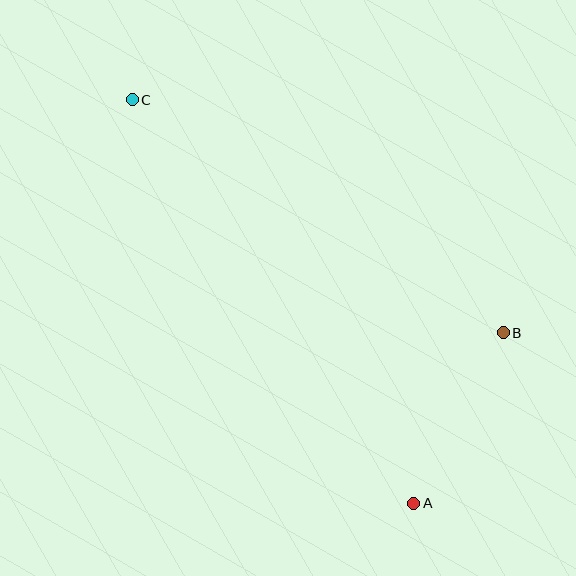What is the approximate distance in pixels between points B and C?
The distance between B and C is approximately 438 pixels.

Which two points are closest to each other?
Points A and B are closest to each other.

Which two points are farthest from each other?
Points A and C are farthest from each other.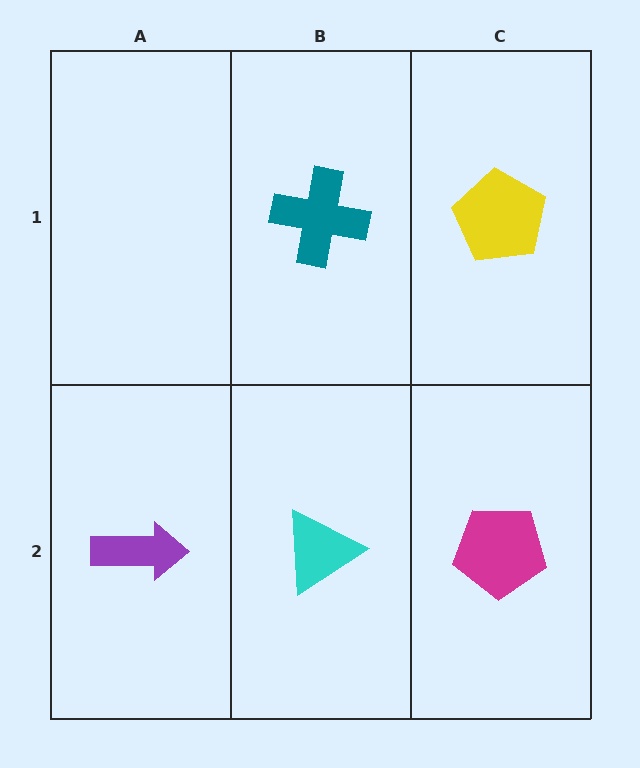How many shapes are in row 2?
3 shapes.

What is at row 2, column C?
A magenta pentagon.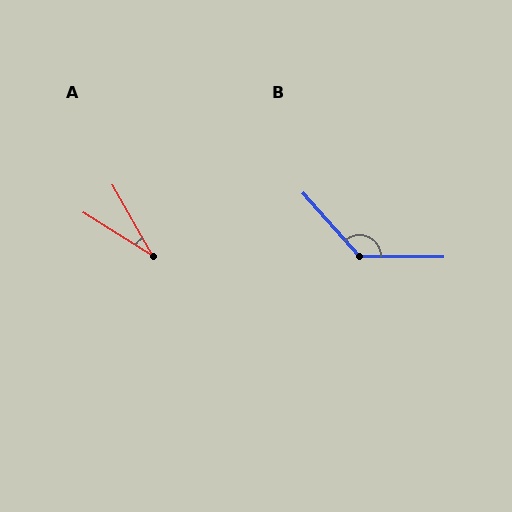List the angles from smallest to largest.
A (29°), B (132°).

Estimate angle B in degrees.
Approximately 132 degrees.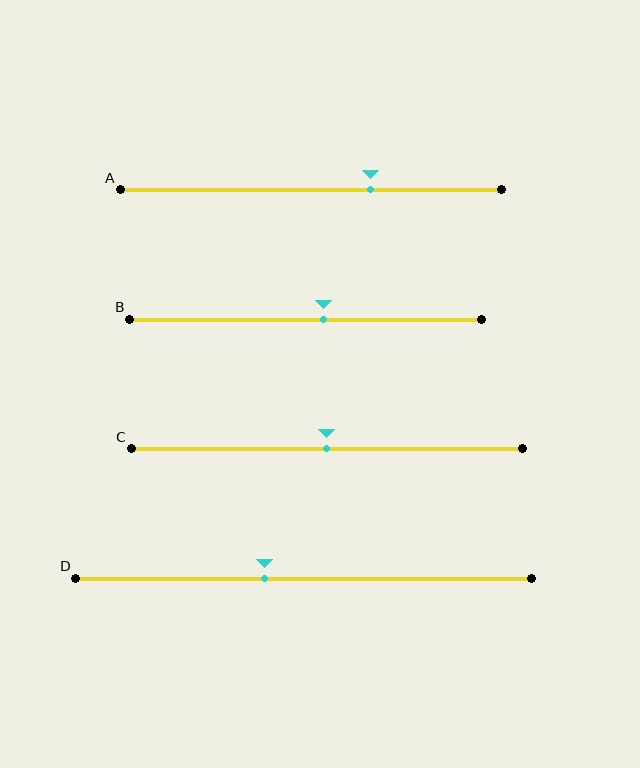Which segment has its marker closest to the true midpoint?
Segment C has its marker closest to the true midpoint.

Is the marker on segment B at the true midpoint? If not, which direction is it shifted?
No, the marker on segment B is shifted to the right by about 5% of the segment length.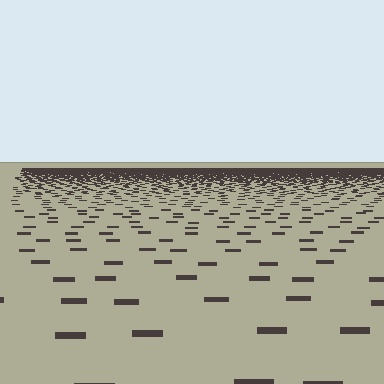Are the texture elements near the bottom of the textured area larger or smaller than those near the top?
Larger. Near the bottom, elements are closer to the viewer and appear at a bigger on-screen size.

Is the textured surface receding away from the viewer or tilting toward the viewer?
The surface is receding away from the viewer. Texture elements get smaller and denser toward the top.